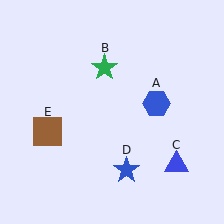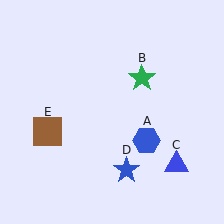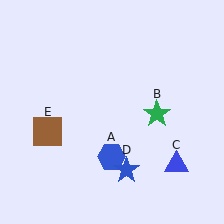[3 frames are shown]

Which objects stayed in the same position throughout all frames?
Blue triangle (object C) and blue star (object D) and brown square (object E) remained stationary.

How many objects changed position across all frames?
2 objects changed position: blue hexagon (object A), green star (object B).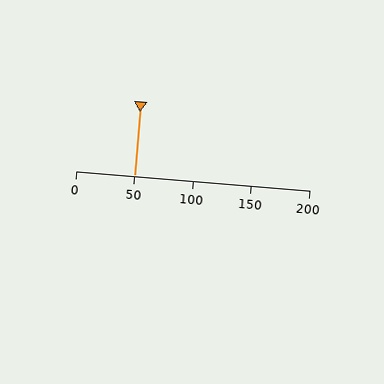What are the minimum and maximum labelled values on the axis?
The axis runs from 0 to 200.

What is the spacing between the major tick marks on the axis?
The major ticks are spaced 50 apart.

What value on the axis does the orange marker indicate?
The marker indicates approximately 50.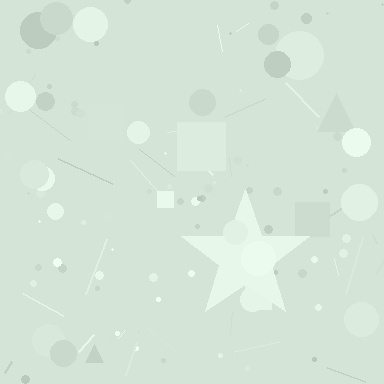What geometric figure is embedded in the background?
A star is embedded in the background.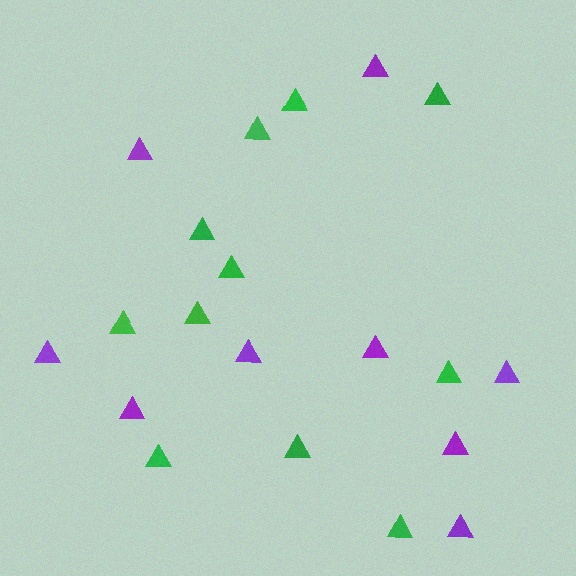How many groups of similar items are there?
There are 2 groups: one group of purple triangles (9) and one group of green triangles (11).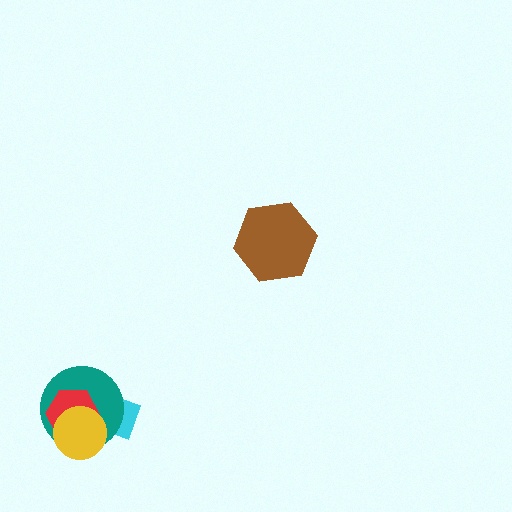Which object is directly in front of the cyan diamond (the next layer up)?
The teal circle is directly in front of the cyan diamond.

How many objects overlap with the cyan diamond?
3 objects overlap with the cyan diamond.